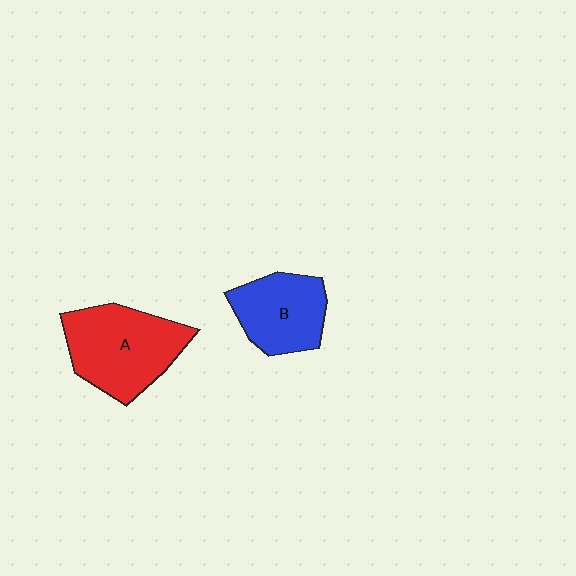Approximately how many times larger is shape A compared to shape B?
Approximately 1.4 times.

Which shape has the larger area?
Shape A (red).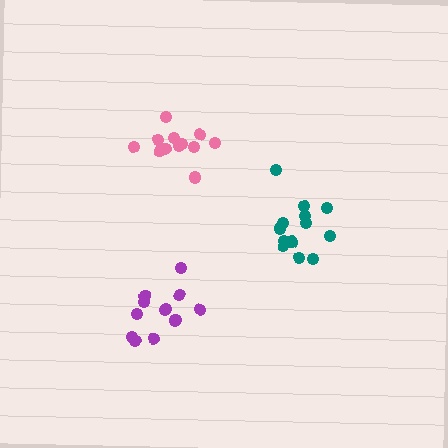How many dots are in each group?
Group 1: 13 dots, Group 2: 13 dots, Group 3: 13 dots (39 total).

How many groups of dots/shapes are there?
There are 3 groups.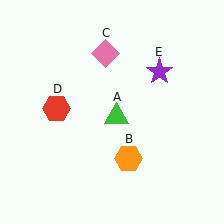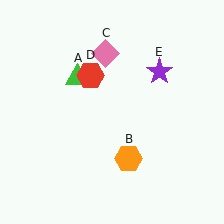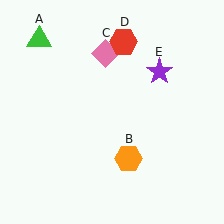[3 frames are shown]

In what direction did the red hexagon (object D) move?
The red hexagon (object D) moved up and to the right.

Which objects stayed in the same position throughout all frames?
Orange hexagon (object B) and pink diamond (object C) and purple star (object E) remained stationary.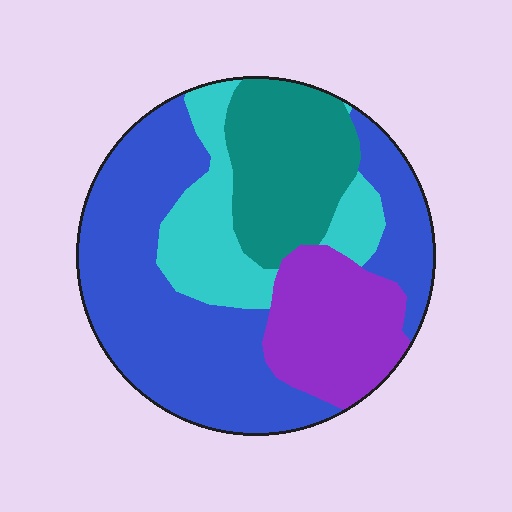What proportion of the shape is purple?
Purple covers roughly 15% of the shape.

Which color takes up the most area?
Blue, at roughly 45%.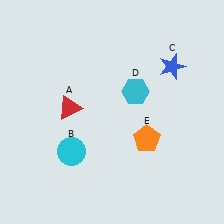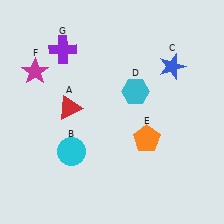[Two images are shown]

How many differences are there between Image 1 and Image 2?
There are 2 differences between the two images.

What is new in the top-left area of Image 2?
A purple cross (G) was added in the top-left area of Image 2.